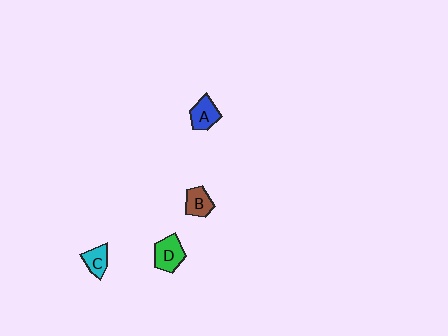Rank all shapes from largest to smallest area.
From largest to smallest: D (green), A (blue), B (brown), C (cyan).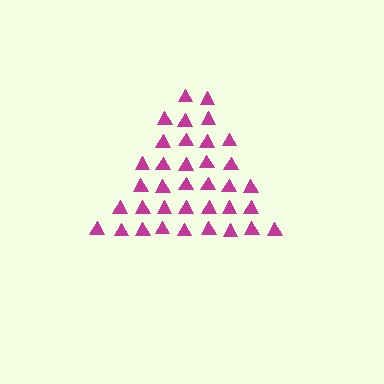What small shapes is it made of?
It is made of small triangles.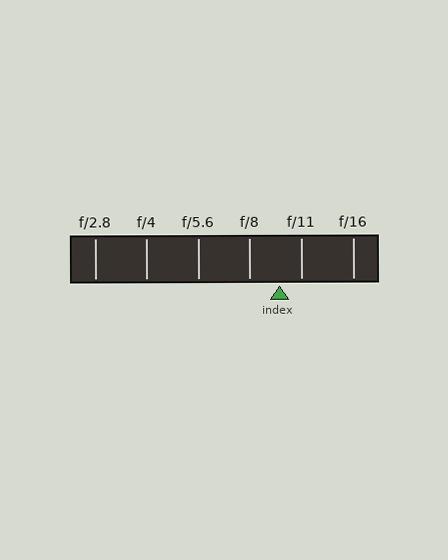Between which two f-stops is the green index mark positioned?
The index mark is between f/8 and f/11.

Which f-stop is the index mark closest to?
The index mark is closest to f/11.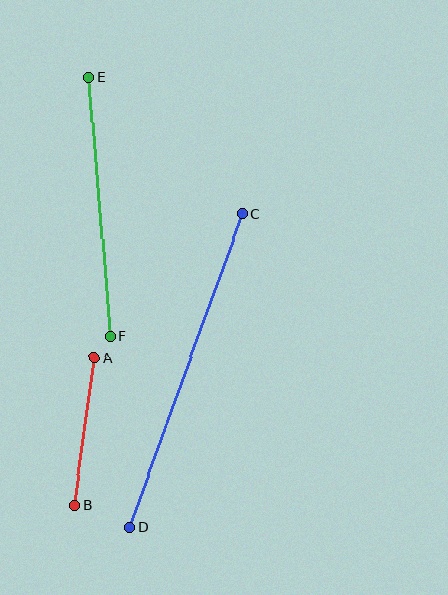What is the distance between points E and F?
The distance is approximately 260 pixels.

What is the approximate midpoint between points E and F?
The midpoint is at approximately (100, 207) pixels.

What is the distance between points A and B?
The distance is approximately 149 pixels.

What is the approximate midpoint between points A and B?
The midpoint is at approximately (84, 432) pixels.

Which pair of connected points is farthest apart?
Points C and D are farthest apart.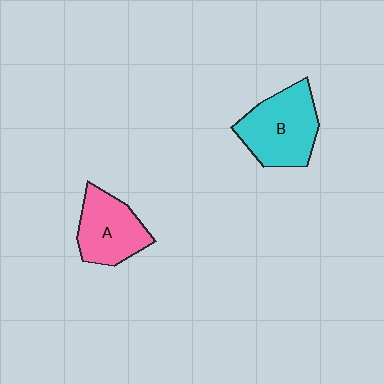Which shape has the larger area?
Shape B (cyan).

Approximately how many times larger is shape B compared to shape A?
Approximately 1.2 times.